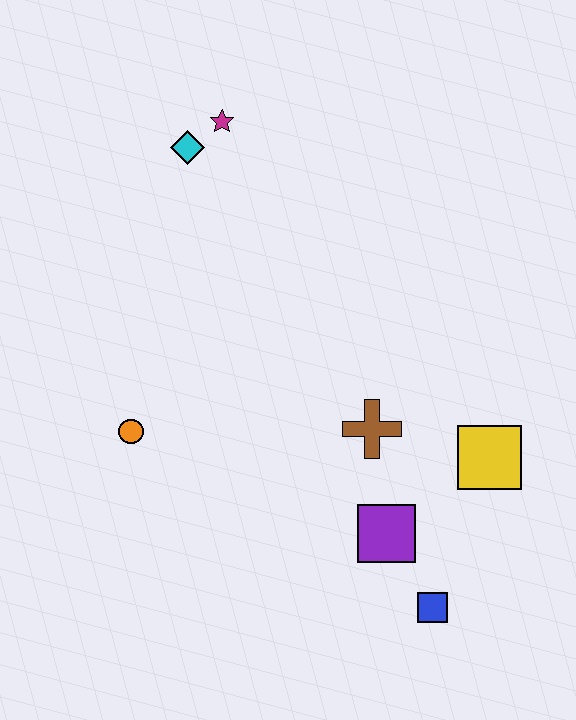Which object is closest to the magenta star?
The cyan diamond is closest to the magenta star.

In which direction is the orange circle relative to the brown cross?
The orange circle is to the left of the brown cross.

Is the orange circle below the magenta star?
Yes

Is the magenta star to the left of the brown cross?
Yes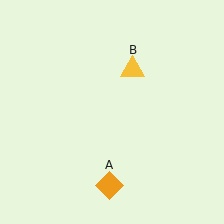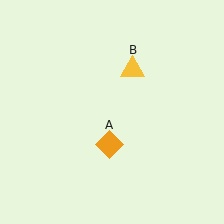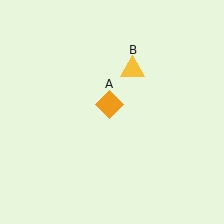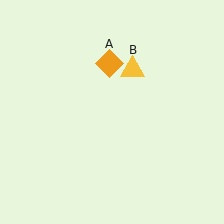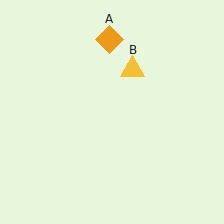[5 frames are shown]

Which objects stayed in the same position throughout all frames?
Yellow triangle (object B) remained stationary.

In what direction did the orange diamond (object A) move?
The orange diamond (object A) moved up.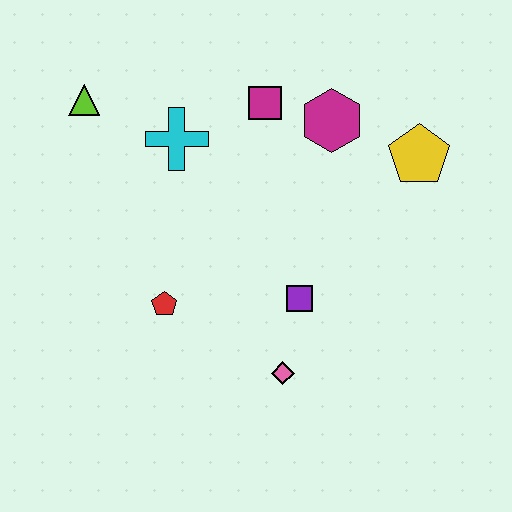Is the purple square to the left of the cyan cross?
No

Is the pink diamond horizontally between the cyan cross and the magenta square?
No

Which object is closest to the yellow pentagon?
The magenta hexagon is closest to the yellow pentagon.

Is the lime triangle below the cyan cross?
No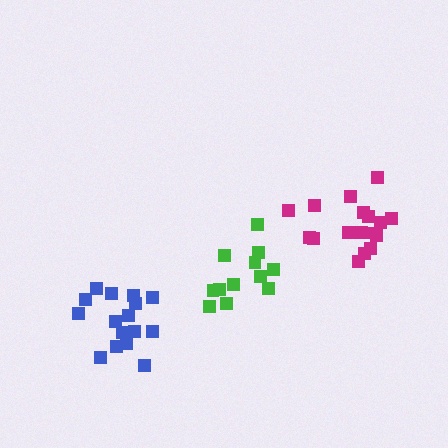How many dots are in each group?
Group 1: 16 dots, Group 2: 17 dots, Group 3: 12 dots (45 total).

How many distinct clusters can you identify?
There are 3 distinct clusters.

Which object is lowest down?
The blue cluster is bottommost.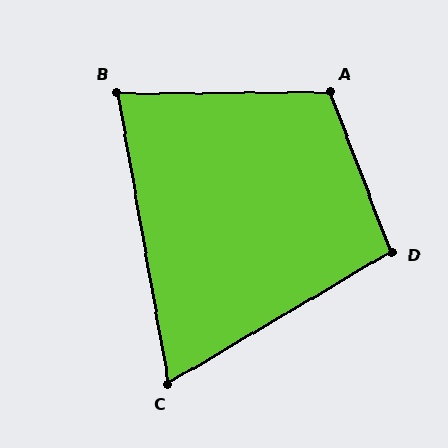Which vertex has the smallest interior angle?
C, at approximately 69 degrees.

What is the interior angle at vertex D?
Approximately 100 degrees (obtuse).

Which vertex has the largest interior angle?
A, at approximately 111 degrees.